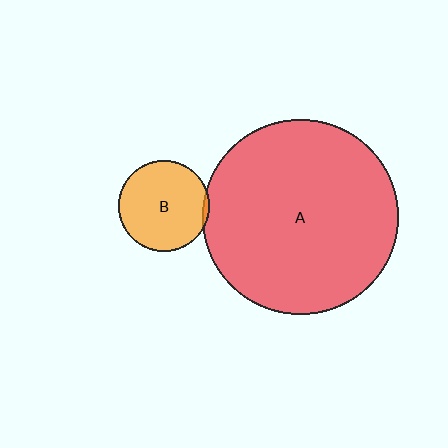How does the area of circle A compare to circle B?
Approximately 4.7 times.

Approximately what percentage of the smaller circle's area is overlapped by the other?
Approximately 5%.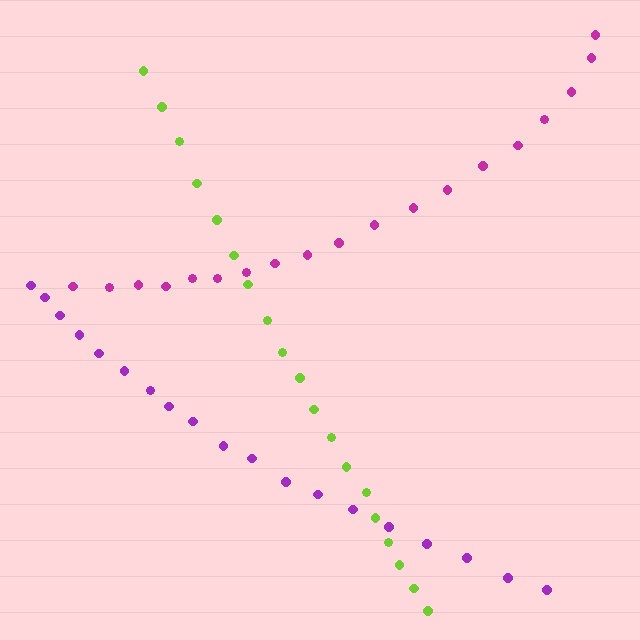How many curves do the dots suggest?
There are 3 distinct paths.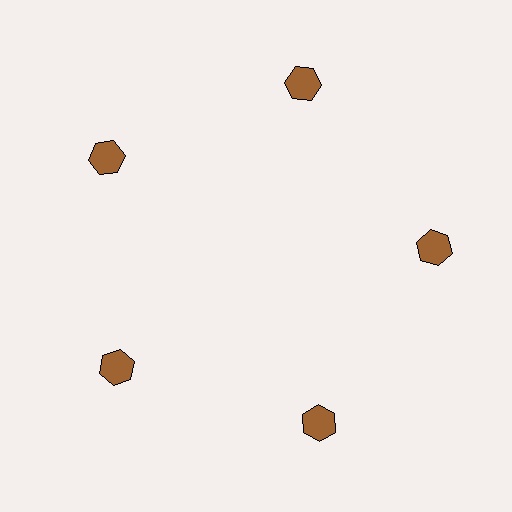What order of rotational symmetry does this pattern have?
This pattern has 5-fold rotational symmetry.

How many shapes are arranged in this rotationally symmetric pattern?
There are 5 shapes, arranged in 5 groups of 1.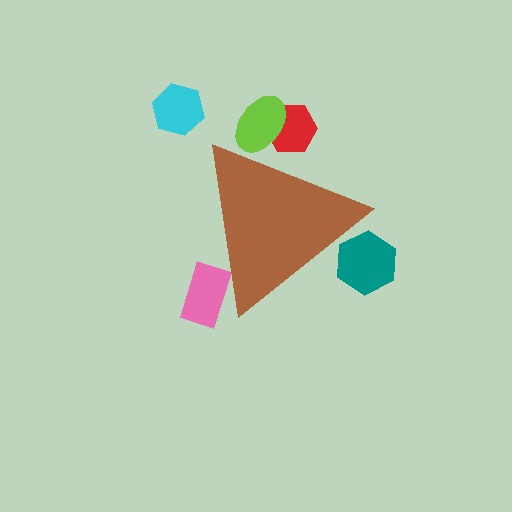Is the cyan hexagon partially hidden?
No, the cyan hexagon is fully visible.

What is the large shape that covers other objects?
A brown triangle.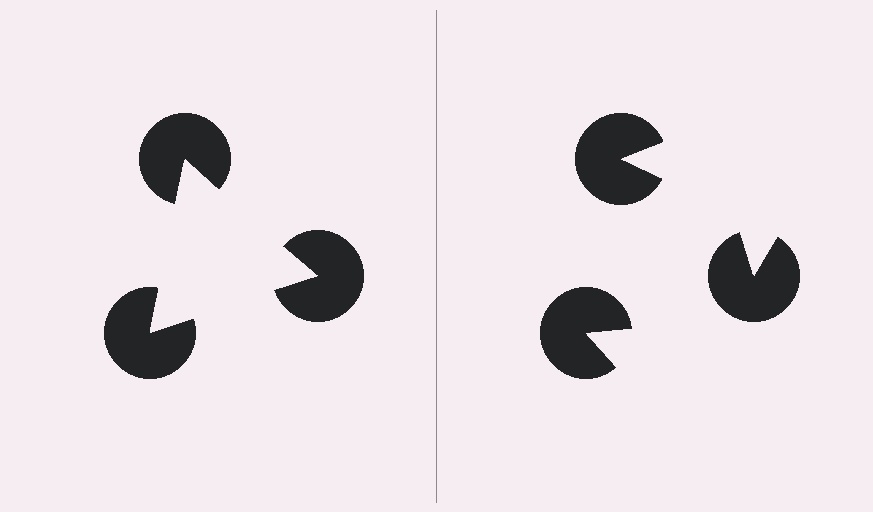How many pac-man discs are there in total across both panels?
6 — 3 on each side.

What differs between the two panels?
The pac-man discs are positioned identically on both sides; only the wedge orientations differ. On the left they align to a triangle; on the right they are misaligned.